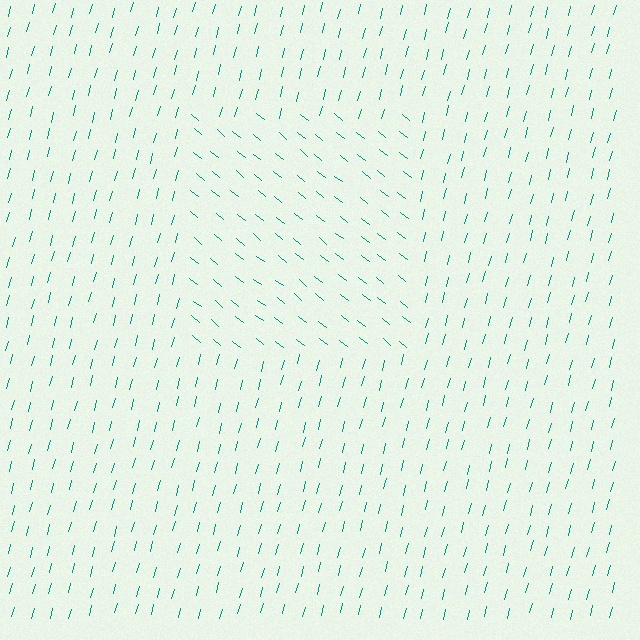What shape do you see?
I see a rectangle.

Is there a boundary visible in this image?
Yes, there is a texture boundary formed by a change in line orientation.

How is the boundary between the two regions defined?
The boundary is defined purely by a change in line orientation (approximately 66 degrees difference). All lines are the same color and thickness.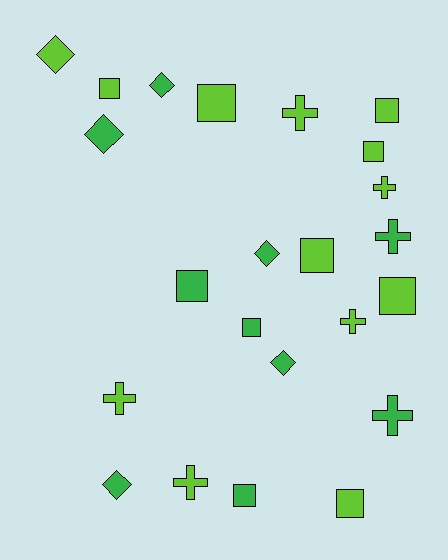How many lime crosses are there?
There are 5 lime crosses.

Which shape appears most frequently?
Square, with 10 objects.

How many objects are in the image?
There are 23 objects.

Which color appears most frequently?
Lime, with 13 objects.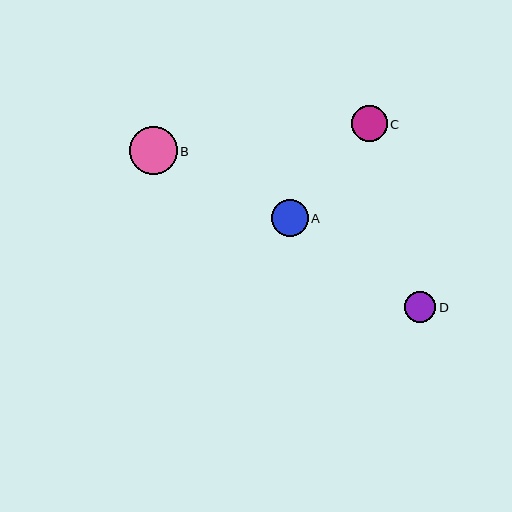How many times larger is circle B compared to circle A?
Circle B is approximately 1.3 times the size of circle A.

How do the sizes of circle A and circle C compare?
Circle A and circle C are approximately the same size.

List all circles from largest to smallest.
From largest to smallest: B, A, C, D.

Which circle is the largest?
Circle B is the largest with a size of approximately 48 pixels.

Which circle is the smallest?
Circle D is the smallest with a size of approximately 31 pixels.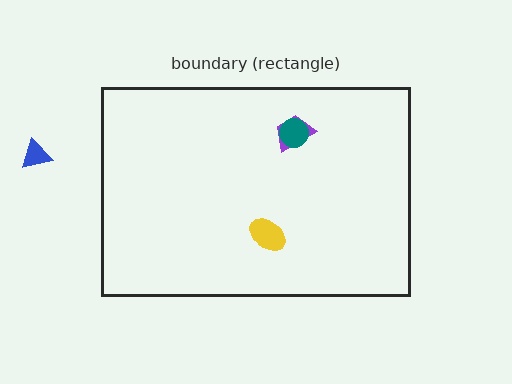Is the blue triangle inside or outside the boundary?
Outside.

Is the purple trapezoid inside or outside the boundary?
Inside.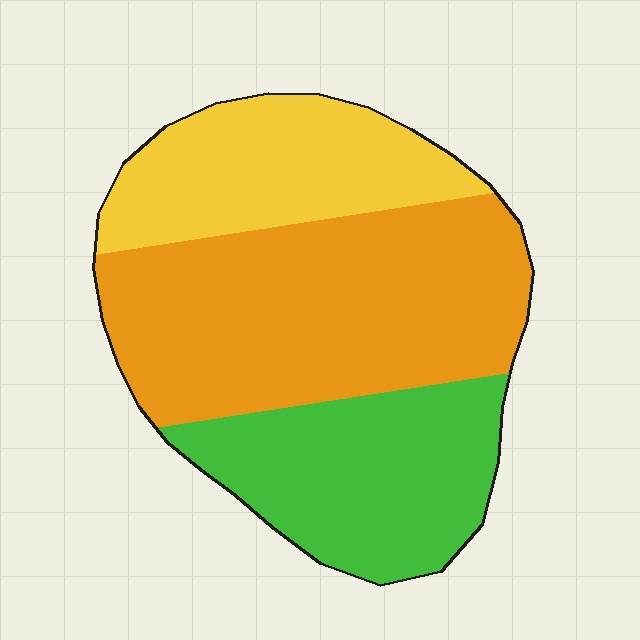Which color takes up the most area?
Orange, at roughly 45%.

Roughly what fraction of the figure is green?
Green takes up between a sixth and a third of the figure.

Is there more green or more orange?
Orange.